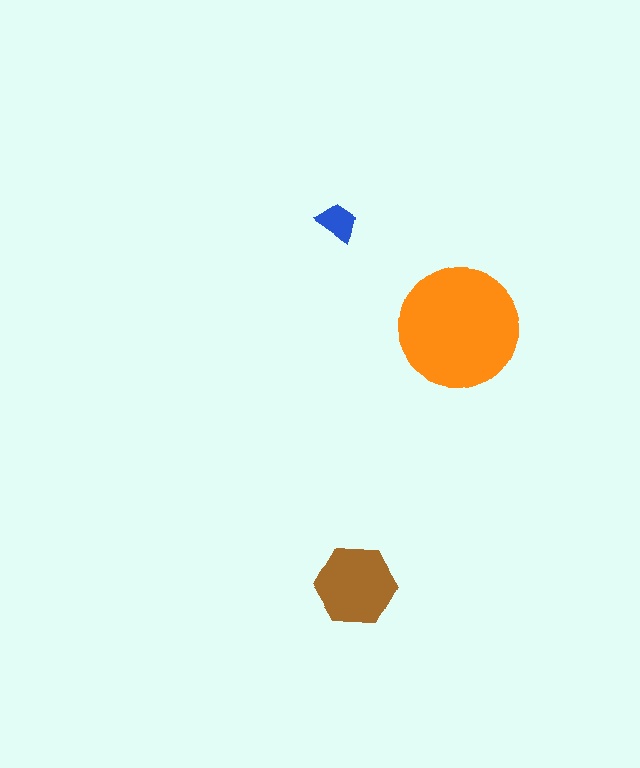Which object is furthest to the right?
The orange circle is rightmost.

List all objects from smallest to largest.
The blue trapezoid, the brown hexagon, the orange circle.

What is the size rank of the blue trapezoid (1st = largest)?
3rd.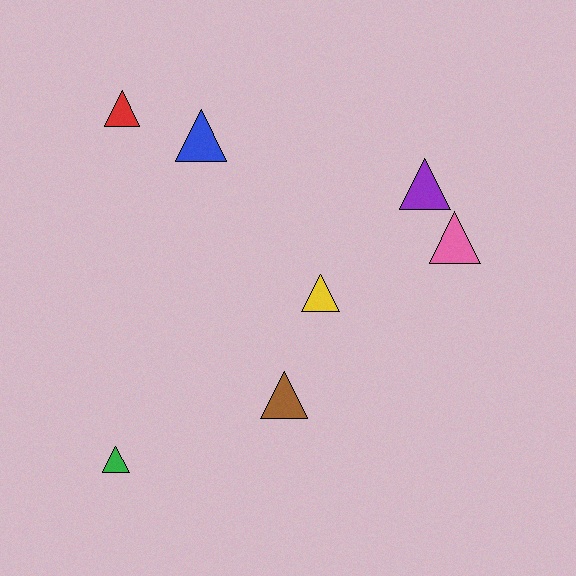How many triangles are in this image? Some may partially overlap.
There are 7 triangles.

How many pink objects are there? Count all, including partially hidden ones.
There is 1 pink object.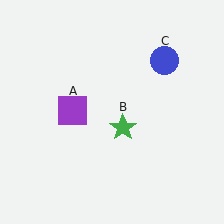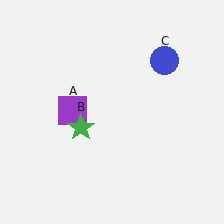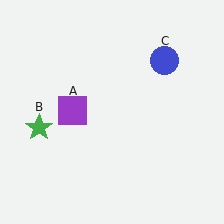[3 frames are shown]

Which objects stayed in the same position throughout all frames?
Purple square (object A) and blue circle (object C) remained stationary.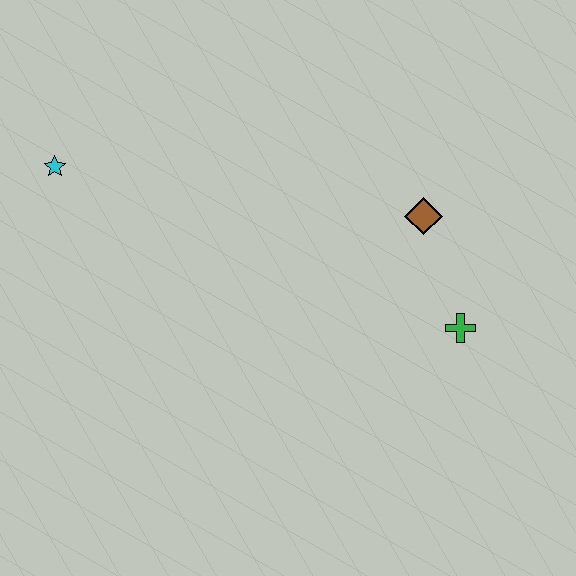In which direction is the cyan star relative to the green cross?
The cyan star is to the left of the green cross.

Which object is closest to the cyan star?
The brown diamond is closest to the cyan star.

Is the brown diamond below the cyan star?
Yes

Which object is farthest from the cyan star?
The green cross is farthest from the cyan star.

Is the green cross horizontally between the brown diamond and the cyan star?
No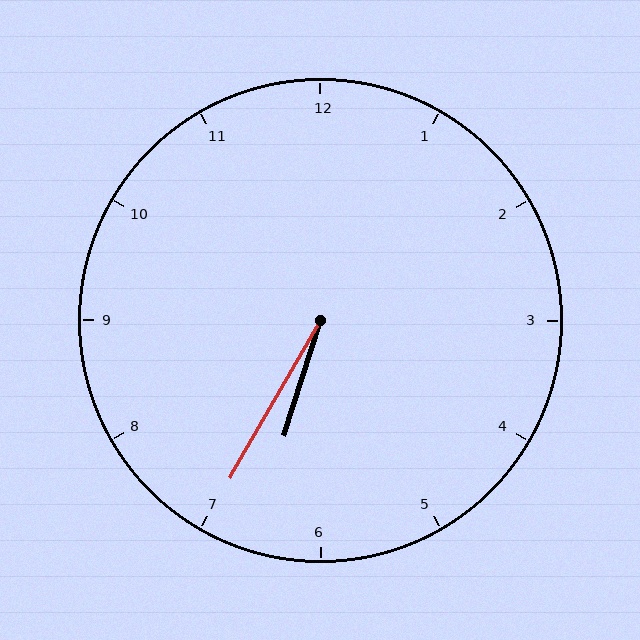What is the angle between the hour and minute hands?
Approximately 12 degrees.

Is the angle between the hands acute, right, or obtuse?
It is acute.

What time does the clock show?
6:35.